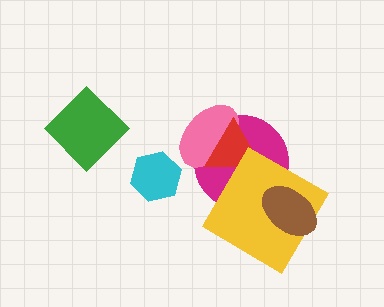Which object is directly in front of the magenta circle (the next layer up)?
The pink ellipse is directly in front of the magenta circle.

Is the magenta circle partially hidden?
Yes, it is partially covered by another shape.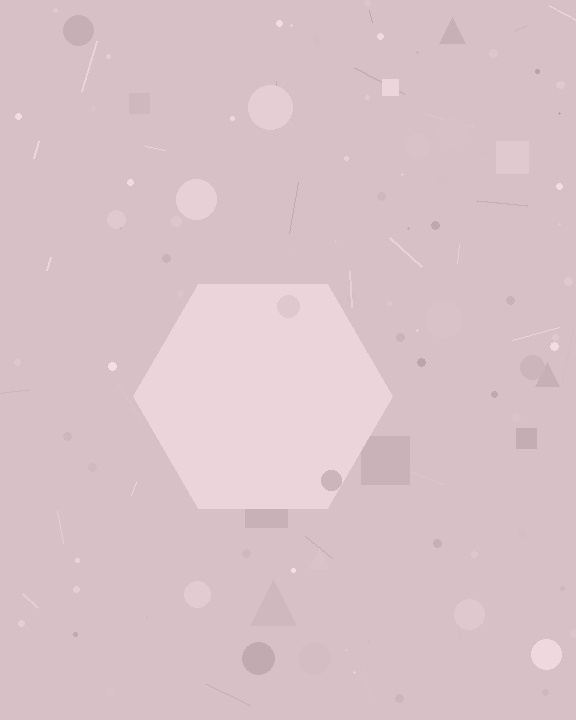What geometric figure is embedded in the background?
A hexagon is embedded in the background.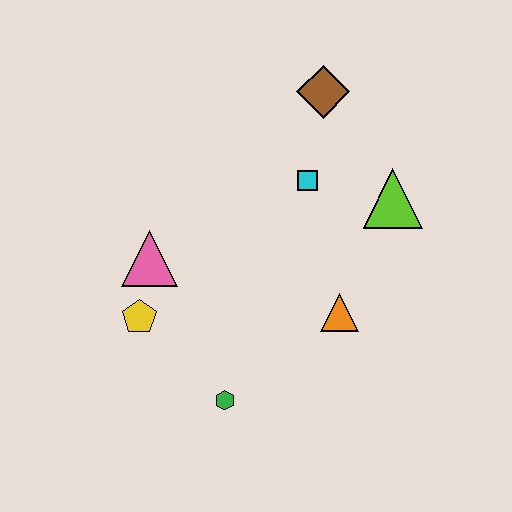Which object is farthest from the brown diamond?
The green hexagon is farthest from the brown diamond.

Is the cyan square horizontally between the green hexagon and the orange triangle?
Yes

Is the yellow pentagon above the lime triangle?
No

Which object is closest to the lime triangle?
The cyan square is closest to the lime triangle.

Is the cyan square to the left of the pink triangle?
No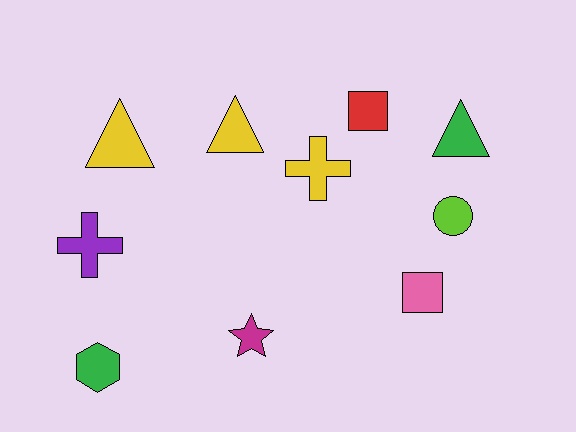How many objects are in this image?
There are 10 objects.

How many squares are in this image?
There are 2 squares.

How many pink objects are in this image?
There is 1 pink object.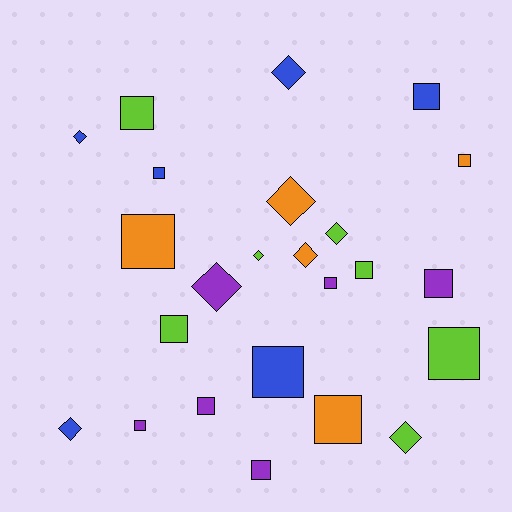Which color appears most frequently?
Lime, with 7 objects.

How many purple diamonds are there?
There is 1 purple diamond.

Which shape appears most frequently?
Square, with 15 objects.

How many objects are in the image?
There are 24 objects.